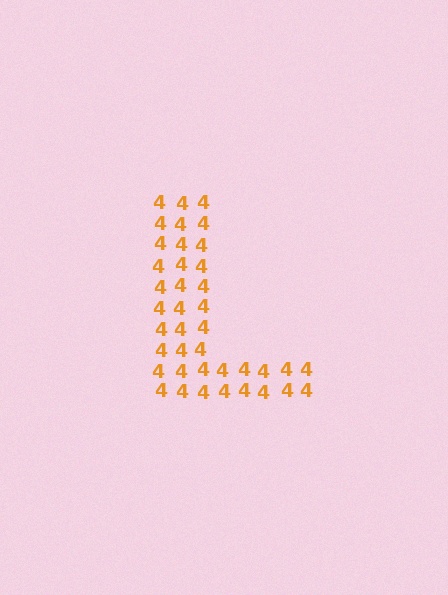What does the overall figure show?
The overall figure shows the letter L.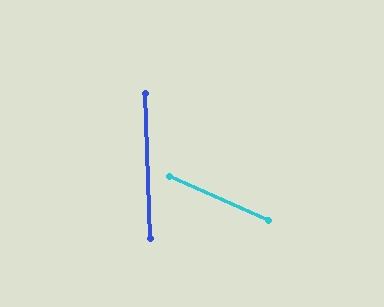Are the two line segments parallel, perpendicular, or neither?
Neither parallel nor perpendicular — they differ by about 64°.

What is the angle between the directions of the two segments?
Approximately 64 degrees.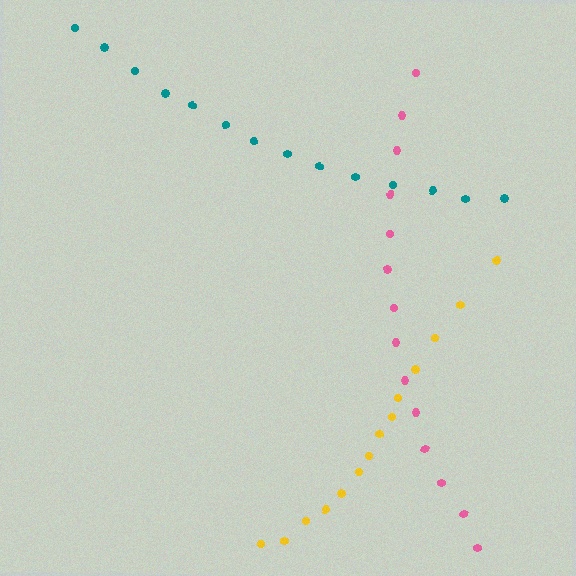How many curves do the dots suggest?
There are 3 distinct paths.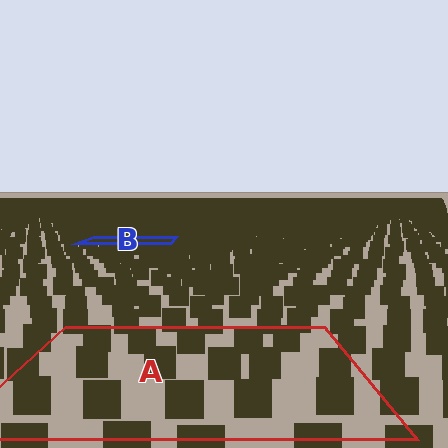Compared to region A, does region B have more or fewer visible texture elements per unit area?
Region B has more texture elements per unit area — they are packed more densely because it is farther away.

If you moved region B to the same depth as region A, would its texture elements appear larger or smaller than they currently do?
They would appear larger. At a closer depth, the same texture elements are projected at a bigger on-screen size.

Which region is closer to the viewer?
Region A is closer. The texture elements there are larger and more spread out.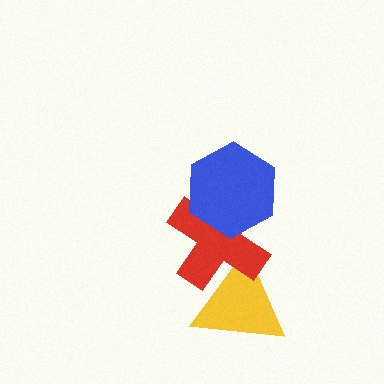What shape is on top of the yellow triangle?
The red cross is on top of the yellow triangle.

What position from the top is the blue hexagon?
The blue hexagon is 1st from the top.